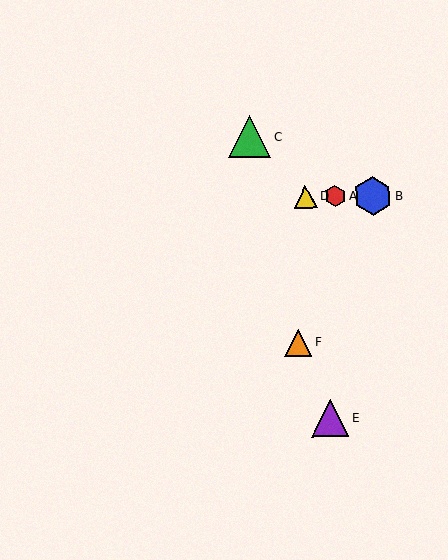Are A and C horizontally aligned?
No, A is at y≈196 and C is at y≈136.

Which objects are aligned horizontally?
Objects A, B, D are aligned horizontally.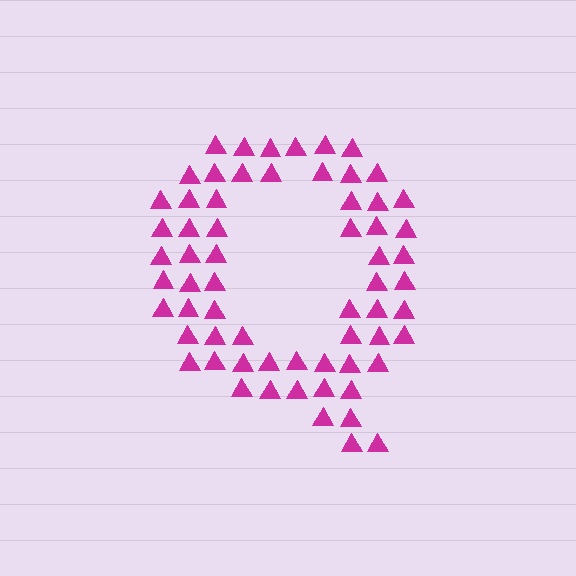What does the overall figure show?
The overall figure shows the letter Q.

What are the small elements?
The small elements are triangles.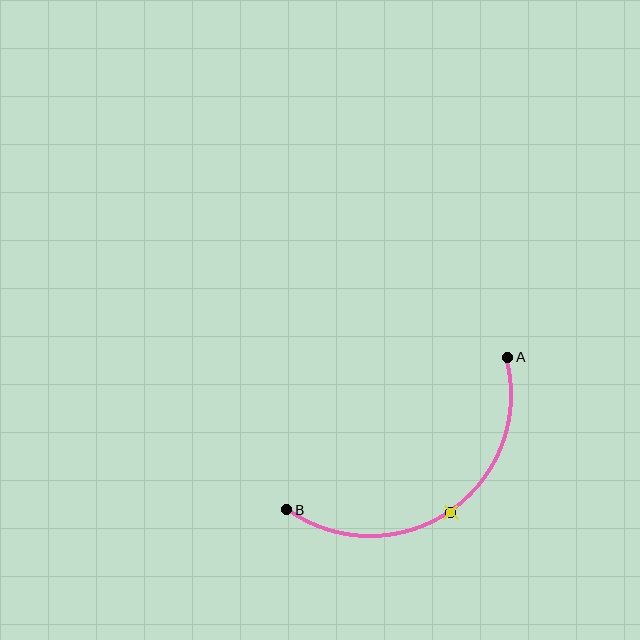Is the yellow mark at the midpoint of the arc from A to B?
Yes. The yellow mark lies on the arc at equal arc-length from both A and B — it is the arc midpoint.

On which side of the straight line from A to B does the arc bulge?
The arc bulges below and to the right of the straight line connecting A and B.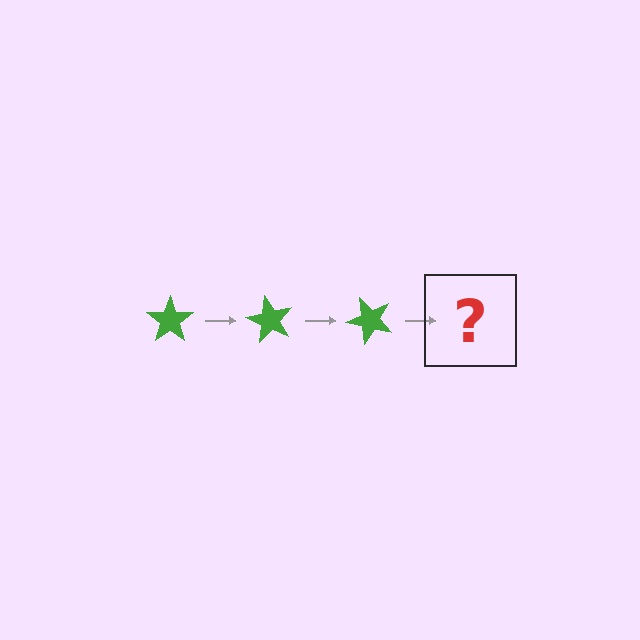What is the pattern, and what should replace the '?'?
The pattern is that the star rotates 60 degrees each step. The '?' should be a green star rotated 180 degrees.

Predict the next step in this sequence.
The next step is a green star rotated 180 degrees.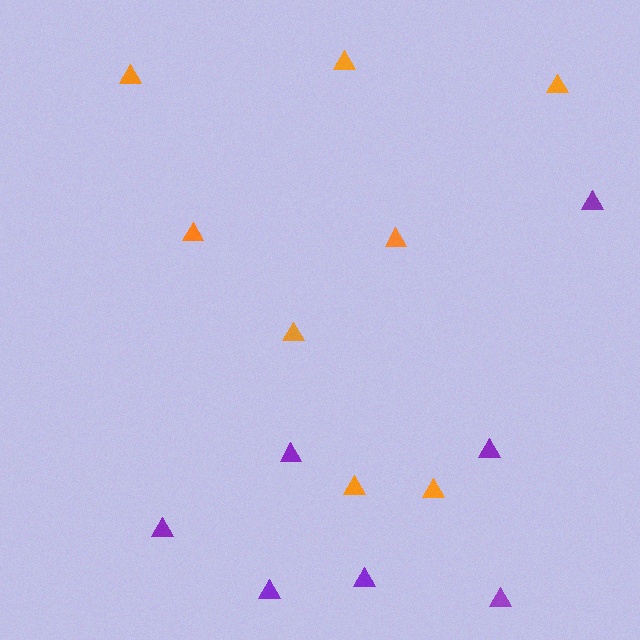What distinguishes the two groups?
There are 2 groups: one group of orange triangles (8) and one group of purple triangles (7).